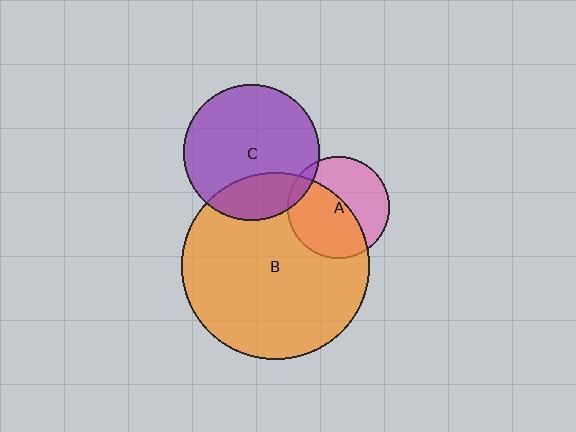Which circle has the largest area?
Circle B (orange).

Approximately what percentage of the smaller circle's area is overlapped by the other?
Approximately 55%.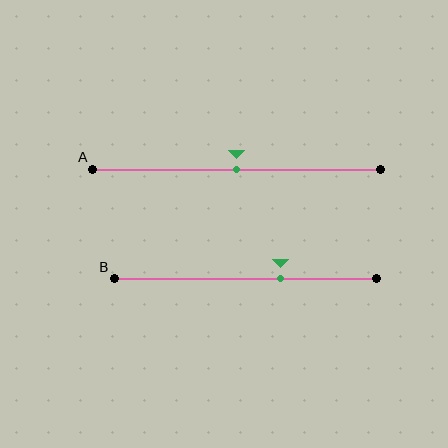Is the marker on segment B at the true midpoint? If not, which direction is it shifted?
No, the marker on segment B is shifted to the right by about 13% of the segment length.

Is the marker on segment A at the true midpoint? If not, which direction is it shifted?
Yes, the marker on segment A is at the true midpoint.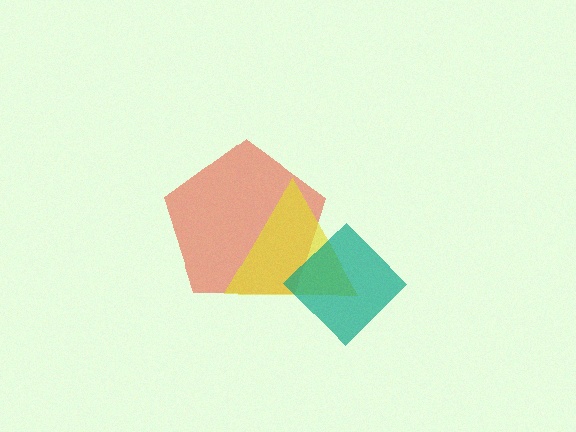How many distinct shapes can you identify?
There are 3 distinct shapes: a red pentagon, a yellow triangle, a teal diamond.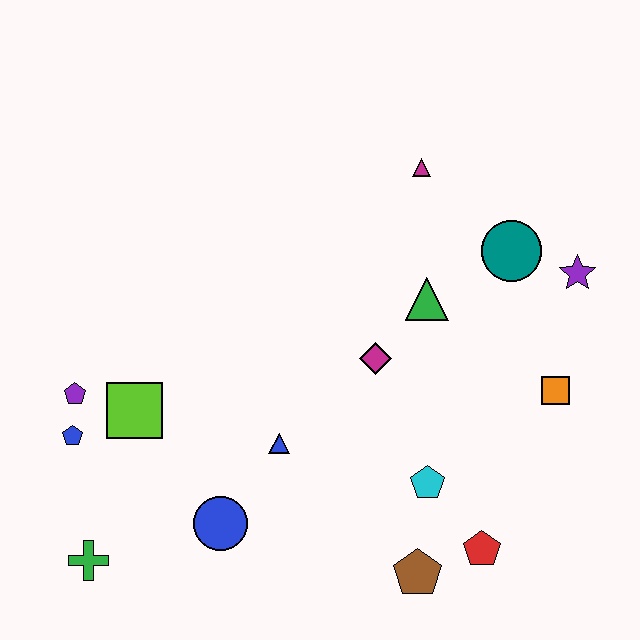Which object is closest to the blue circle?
The blue triangle is closest to the blue circle.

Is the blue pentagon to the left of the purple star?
Yes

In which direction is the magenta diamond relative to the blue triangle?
The magenta diamond is to the right of the blue triangle.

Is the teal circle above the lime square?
Yes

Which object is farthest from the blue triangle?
The purple star is farthest from the blue triangle.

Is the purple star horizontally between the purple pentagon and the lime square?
No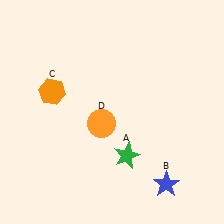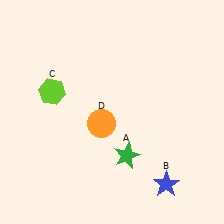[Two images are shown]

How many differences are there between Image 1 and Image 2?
There is 1 difference between the two images.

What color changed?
The hexagon (C) changed from orange in Image 1 to lime in Image 2.